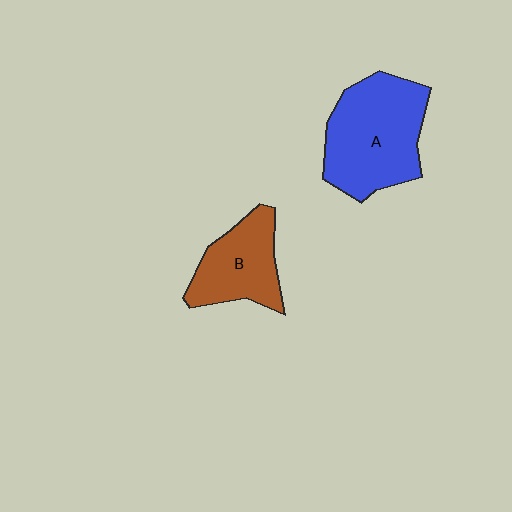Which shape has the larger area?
Shape A (blue).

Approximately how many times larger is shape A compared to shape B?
Approximately 1.5 times.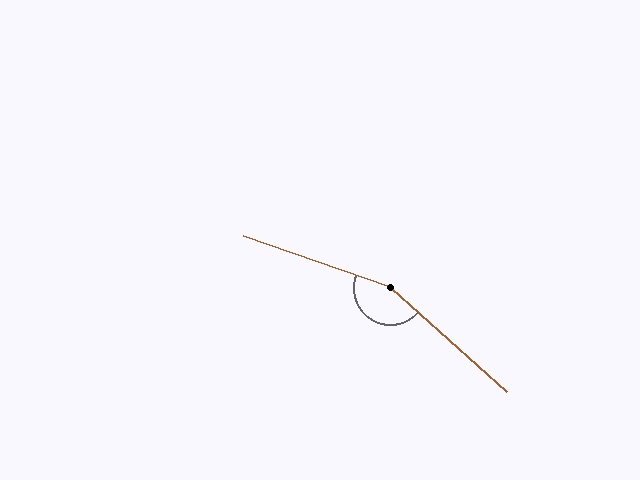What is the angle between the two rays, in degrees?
Approximately 157 degrees.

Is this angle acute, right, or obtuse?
It is obtuse.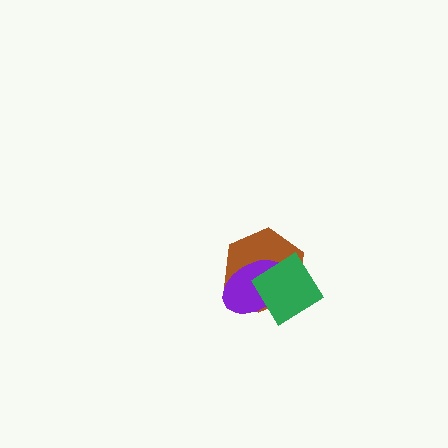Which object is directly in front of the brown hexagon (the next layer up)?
The purple ellipse is directly in front of the brown hexagon.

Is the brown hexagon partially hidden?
Yes, it is partially covered by another shape.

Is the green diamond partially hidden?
No, no other shape covers it.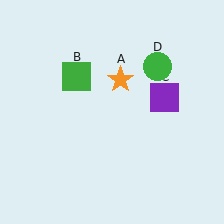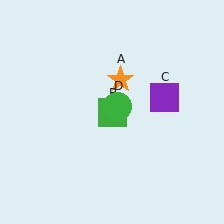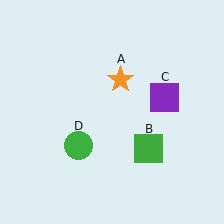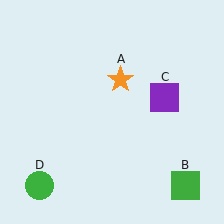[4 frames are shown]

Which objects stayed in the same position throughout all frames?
Orange star (object A) and purple square (object C) remained stationary.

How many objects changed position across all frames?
2 objects changed position: green square (object B), green circle (object D).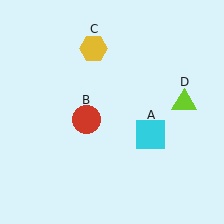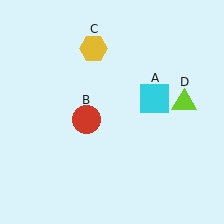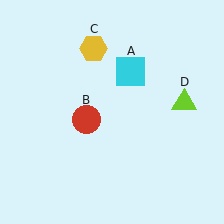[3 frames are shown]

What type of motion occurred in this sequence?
The cyan square (object A) rotated counterclockwise around the center of the scene.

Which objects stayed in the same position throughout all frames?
Red circle (object B) and yellow hexagon (object C) and lime triangle (object D) remained stationary.